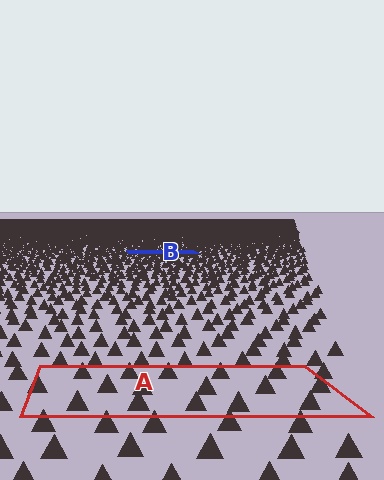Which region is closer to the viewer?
Region A is closer. The texture elements there are larger and more spread out.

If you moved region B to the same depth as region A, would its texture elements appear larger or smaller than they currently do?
They would appear larger. At a closer depth, the same texture elements are projected at a bigger on-screen size.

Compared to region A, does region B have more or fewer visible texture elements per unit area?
Region B has more texture elements per unit area — they are packed more densely because it is farther away.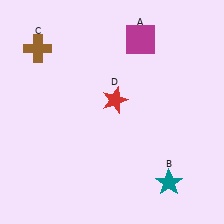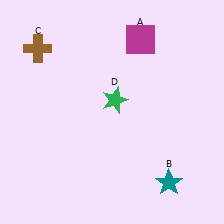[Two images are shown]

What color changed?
The star (D) changed from red in Image 1 to green in Image 2.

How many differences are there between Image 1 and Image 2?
There is 1 difference between the two images.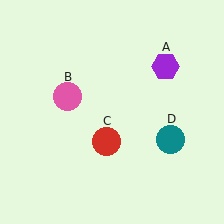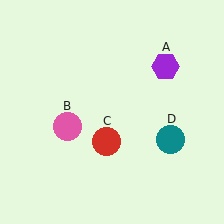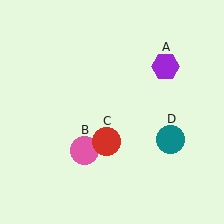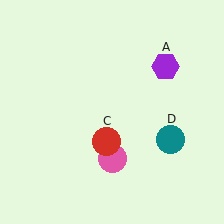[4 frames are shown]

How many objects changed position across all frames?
1 object changed position: pink circle (object B).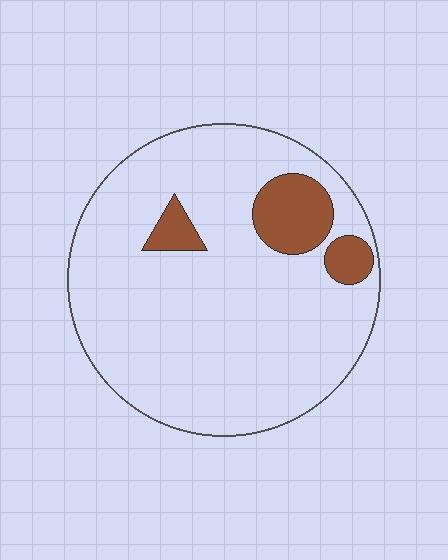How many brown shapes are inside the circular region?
3.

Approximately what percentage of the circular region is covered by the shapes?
Approximately 10%.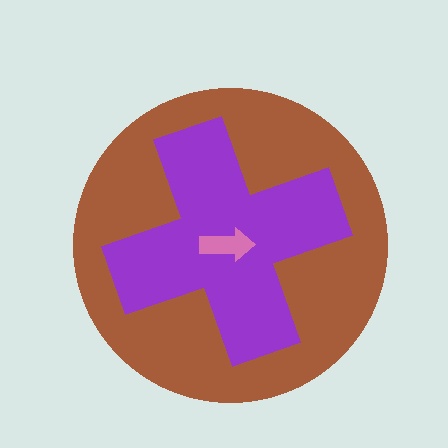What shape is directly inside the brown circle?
The purple cross.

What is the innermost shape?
The pink arrow.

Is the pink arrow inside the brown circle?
Yes.